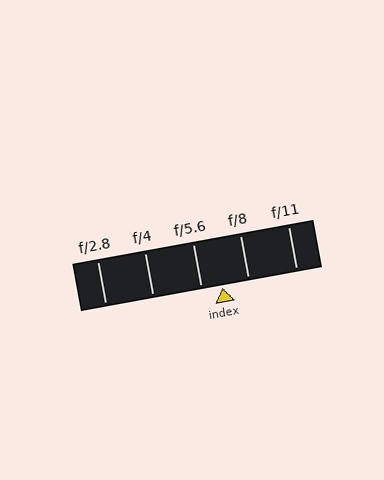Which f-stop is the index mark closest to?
The index mark is closest to f/5.6.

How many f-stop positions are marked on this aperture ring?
There are 5 f-stop positions marked.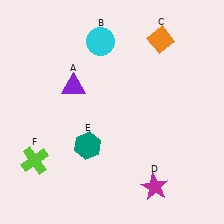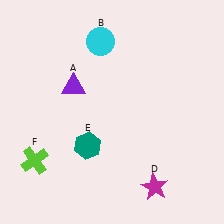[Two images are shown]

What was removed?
The orange diamond (C) was removed in Image 2.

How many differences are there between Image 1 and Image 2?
There is 1 difference between the two images.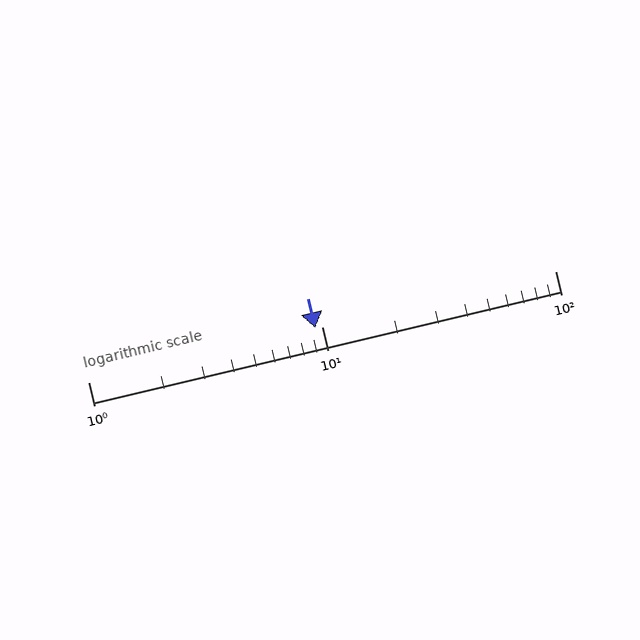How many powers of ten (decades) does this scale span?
The scale spans 2 decades, from 1 to 100.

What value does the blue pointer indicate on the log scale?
The pointer indicates approximately 9.4.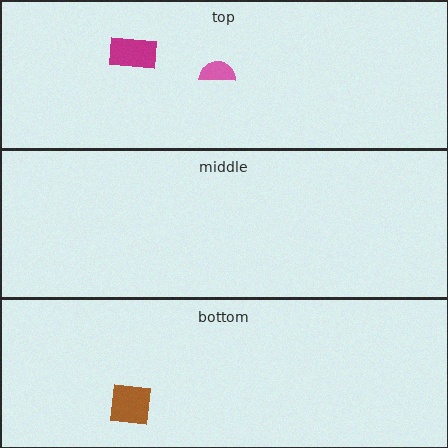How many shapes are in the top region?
2.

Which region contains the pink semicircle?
The top region.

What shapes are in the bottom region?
The brown square.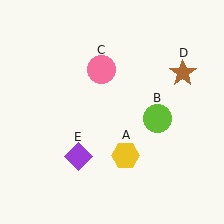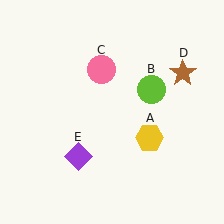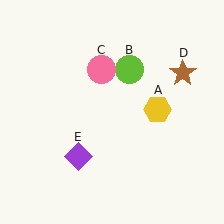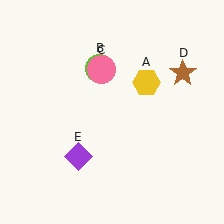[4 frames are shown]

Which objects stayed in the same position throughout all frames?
Pink circle (object C) and brown star (object D) and purple diamond (object E) remained stationary.